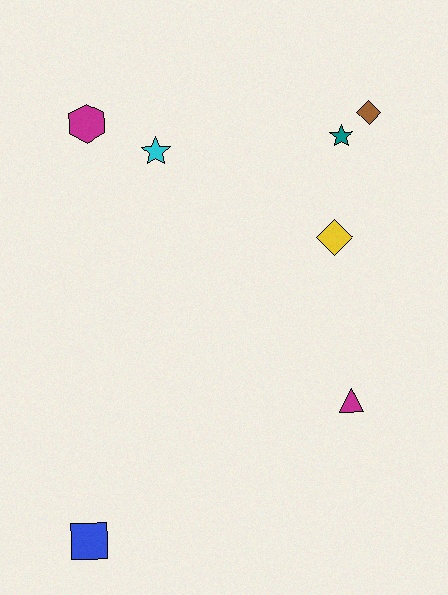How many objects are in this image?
There are 7 objects.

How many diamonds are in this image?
There are 2 diamonds.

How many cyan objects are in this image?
There is 1 cyan object.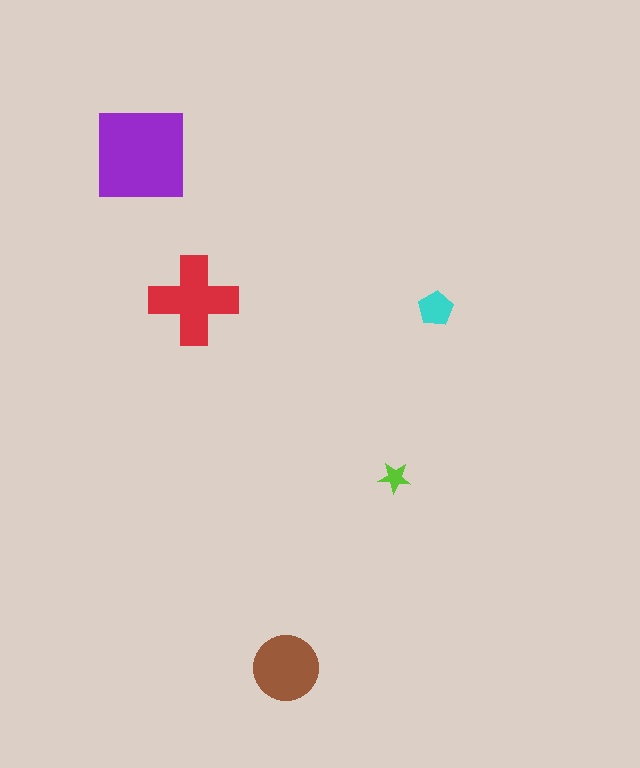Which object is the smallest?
The lime star.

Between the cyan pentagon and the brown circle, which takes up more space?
The brown circle.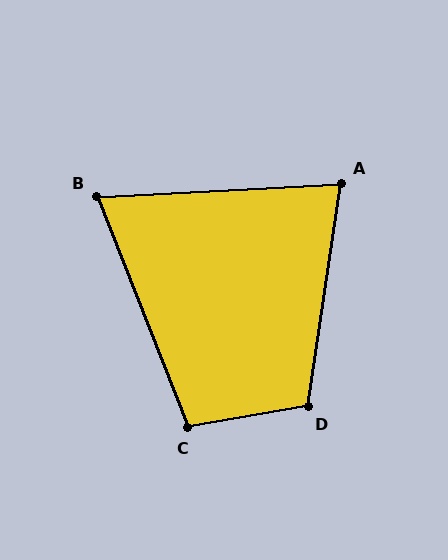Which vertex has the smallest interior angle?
B, at approximately 72 degrees.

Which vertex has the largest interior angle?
D, at approximately 108 degrees.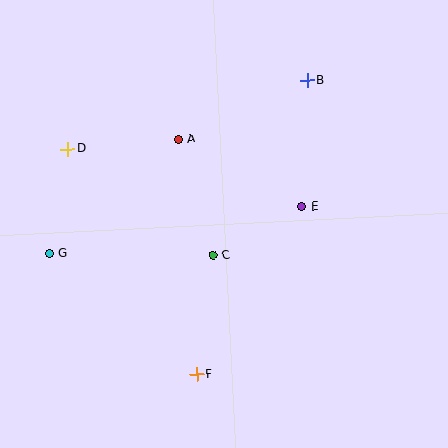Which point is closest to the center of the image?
Point C at (213, 255) is closest to the center.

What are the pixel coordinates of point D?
Point D is at (68, 149).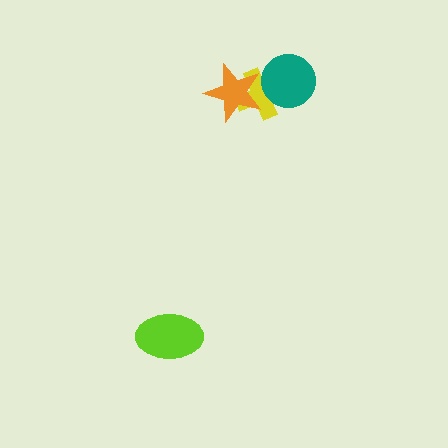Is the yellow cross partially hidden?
Yes, it is partially covered by another shape.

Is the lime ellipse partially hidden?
No, no other shape covers it.